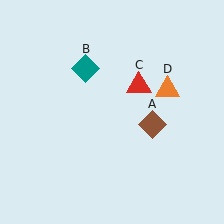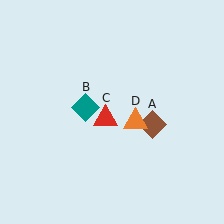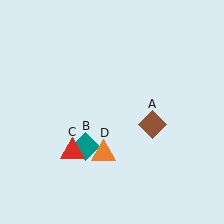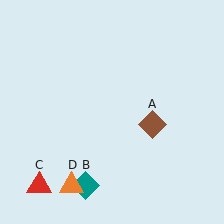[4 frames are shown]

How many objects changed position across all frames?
3 objects changed position: teal diamond (object B), red triangle (object C), orange triangle (object D).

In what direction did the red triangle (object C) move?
The red triangle (object C) moved down and to the left.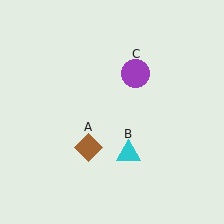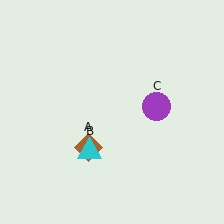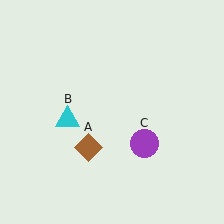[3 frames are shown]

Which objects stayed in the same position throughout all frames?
Brown diamond (object A) remained stationary.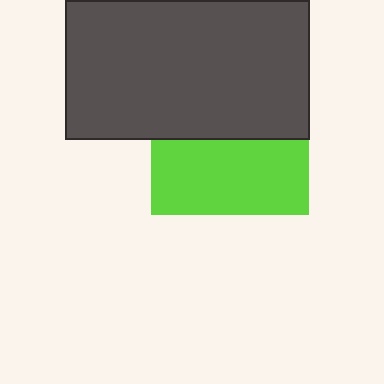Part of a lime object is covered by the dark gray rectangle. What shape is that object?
It is a square.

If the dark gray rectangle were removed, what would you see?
You would see the complete lime square.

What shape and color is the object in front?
The object in front is a dark gray rectangle.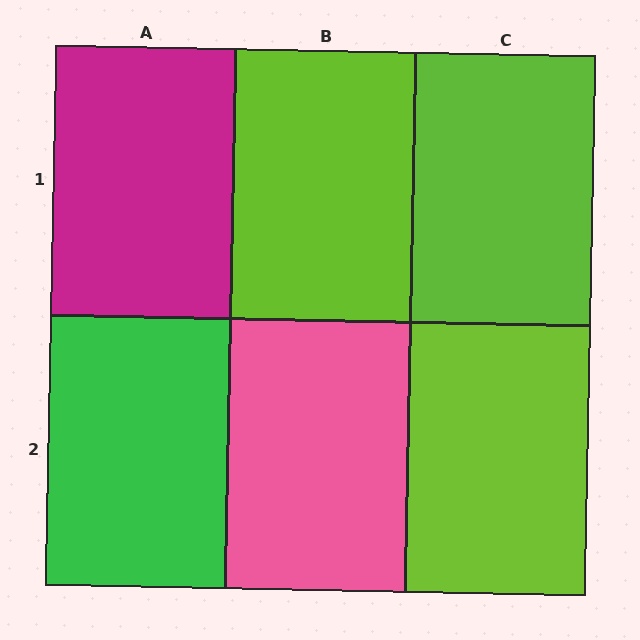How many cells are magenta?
1 cell is magenta.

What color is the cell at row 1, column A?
Magenta.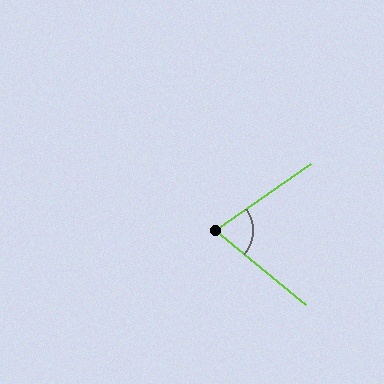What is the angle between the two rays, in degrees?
Approximately 74 degrees.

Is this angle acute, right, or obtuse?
It is acute.